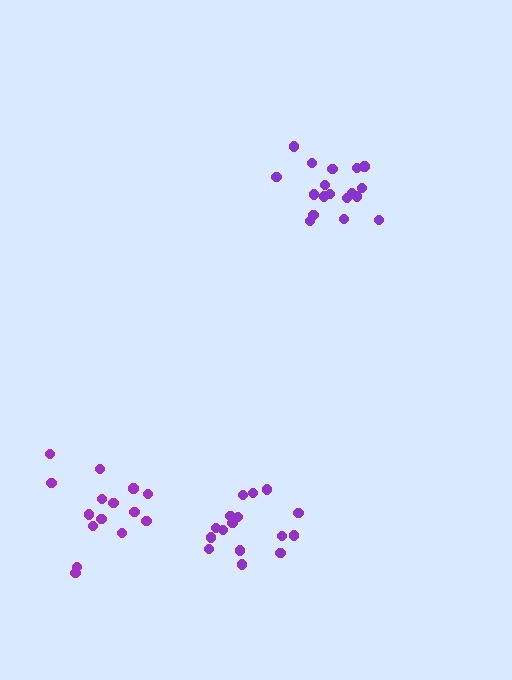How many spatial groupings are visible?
There are 3 spatial groupings.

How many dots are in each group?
Group 1: 18 dots, Group 2: 15 dots, Group 3: 16 dots (49 total).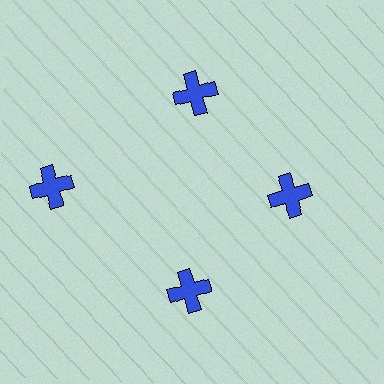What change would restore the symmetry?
The symmetry would be restored by moving it inward, back onto the ring so that all 4 crosses sit at equal angles and equal distance from the center.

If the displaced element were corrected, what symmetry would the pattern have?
It would have 4-fold rotational symmetry — the pattern would map onto itself every 90 degrees.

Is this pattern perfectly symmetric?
No. The 4 blue crosses are arranged in a ring, but one element near the 9 o'clock position is pushed outward from the center, breaking the 4-fold rotational symmetry.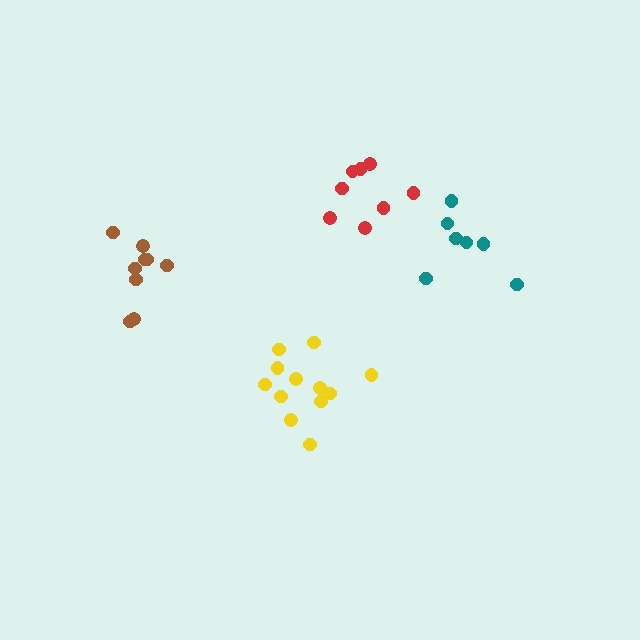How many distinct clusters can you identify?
There are 4 distinct clusters.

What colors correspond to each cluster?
The clusters are colored: teal, yellow, red, brown.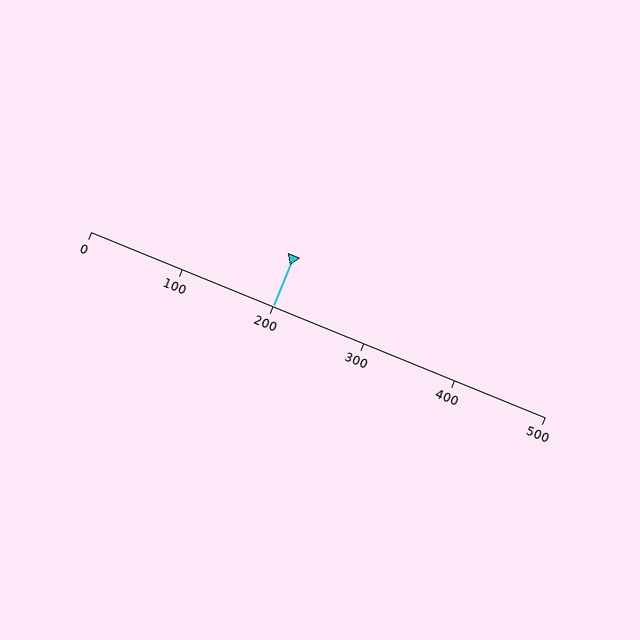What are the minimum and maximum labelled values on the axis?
The axis runs from 0 to 500.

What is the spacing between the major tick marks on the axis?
The major ticks are spaced 100 apart.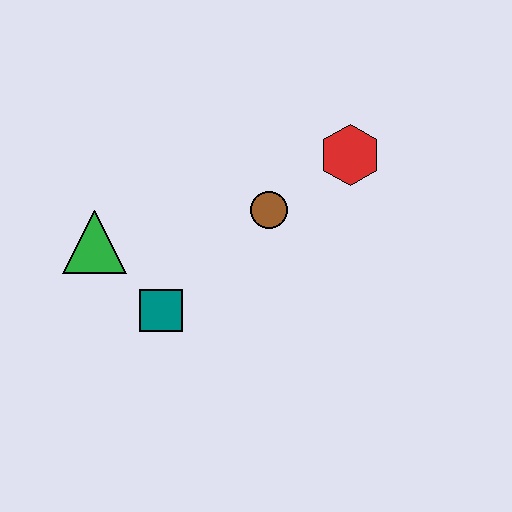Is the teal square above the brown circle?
No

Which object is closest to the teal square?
The green triangle is closest to the teal square.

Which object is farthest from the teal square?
The red hexagon is farthest from the teal square.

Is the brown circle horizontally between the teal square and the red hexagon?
Yes